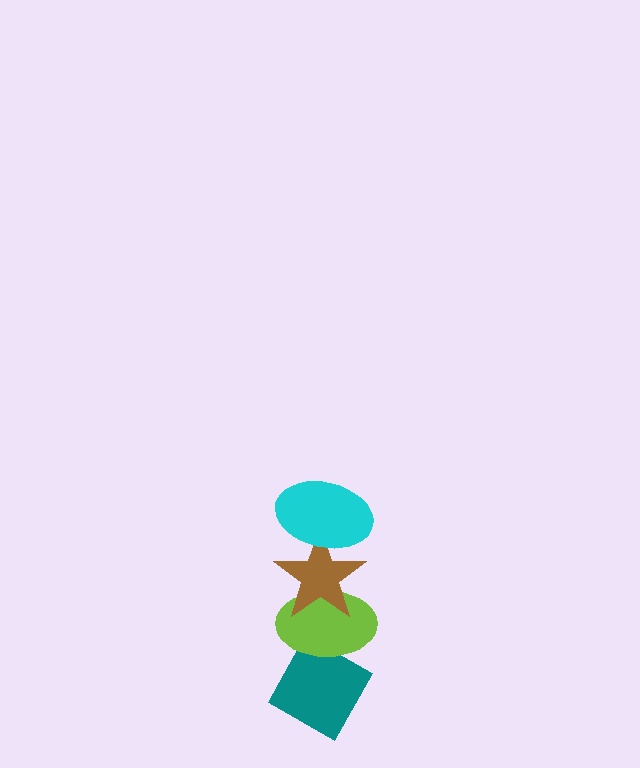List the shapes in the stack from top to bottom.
From top to bottom: the cyan ellipse, the brown star, the lime ellipse, the teal diamond.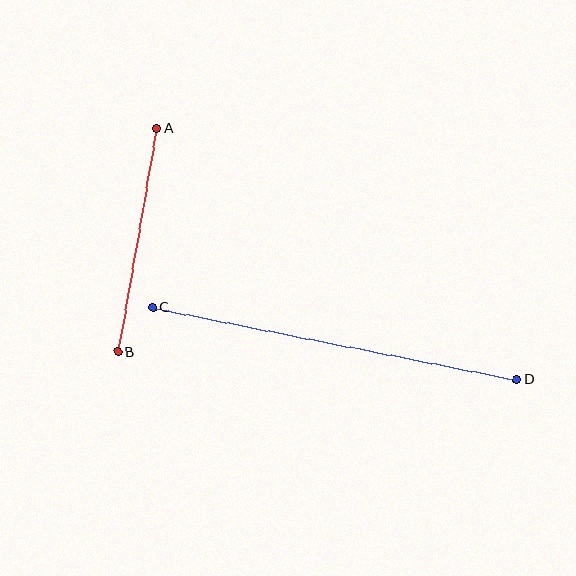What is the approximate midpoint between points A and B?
The midpoint is at approximately (137, 240) pixels.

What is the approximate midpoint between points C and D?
The midpoint is at approximately (335, 343) pixels.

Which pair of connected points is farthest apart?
Points C and D are farthest apart.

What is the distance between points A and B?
The distance is approximately 227 pixels.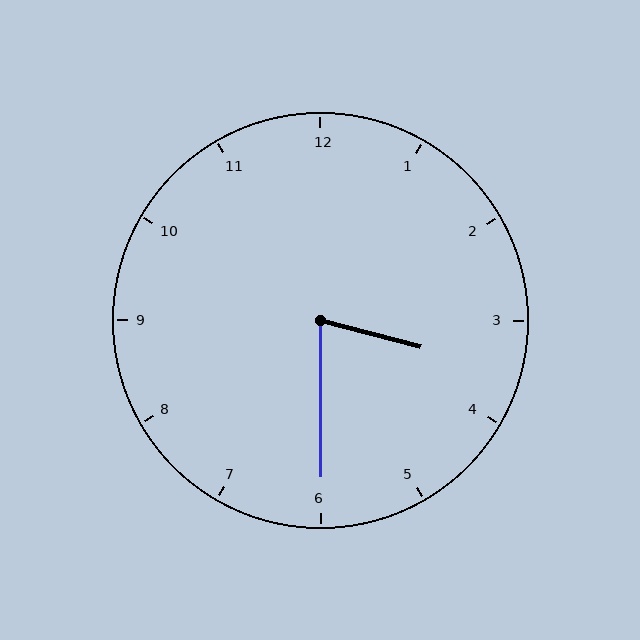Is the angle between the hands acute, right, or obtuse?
It is acute.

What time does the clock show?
3:30.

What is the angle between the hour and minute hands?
Approximately 75 degrees.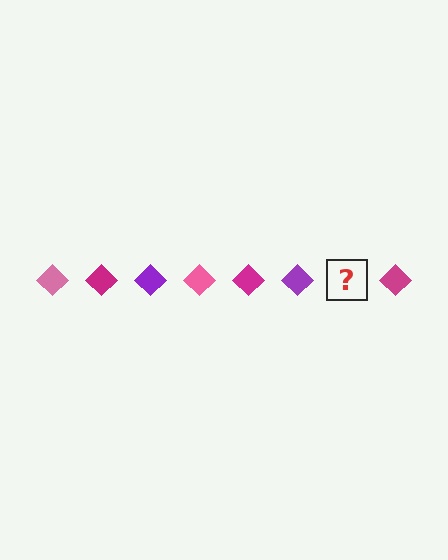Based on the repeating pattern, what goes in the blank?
The blank should be a pink diamond.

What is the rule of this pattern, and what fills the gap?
The rule is that the pattern cycles through pink, magenta, purple diamonds. The gap should be filled with a pink diamond.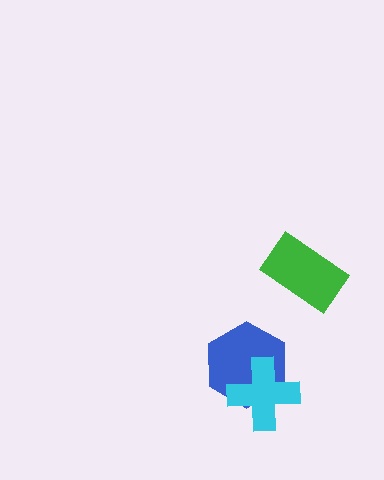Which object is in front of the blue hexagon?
The cyan cross is in front of the blue hexagon.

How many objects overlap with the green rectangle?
0 objects overlap with the green rectangle.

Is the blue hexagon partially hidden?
Yes, it is partially covered by another shape.